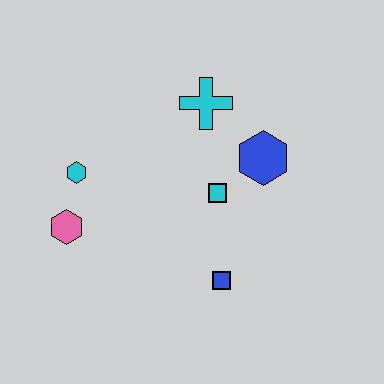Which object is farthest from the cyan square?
The pink hexagon is farthest from the cyan square.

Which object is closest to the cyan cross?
The blue hexagon is closest to the cyan cross.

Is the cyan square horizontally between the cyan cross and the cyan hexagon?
No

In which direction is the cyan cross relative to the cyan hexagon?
The cyan cross is to the right of the cyan hexagon.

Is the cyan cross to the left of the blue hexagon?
Yes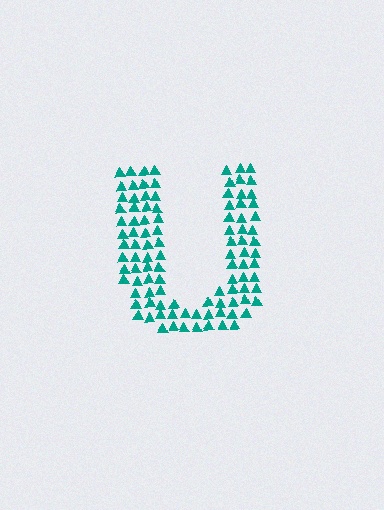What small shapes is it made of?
It is made of small triangles.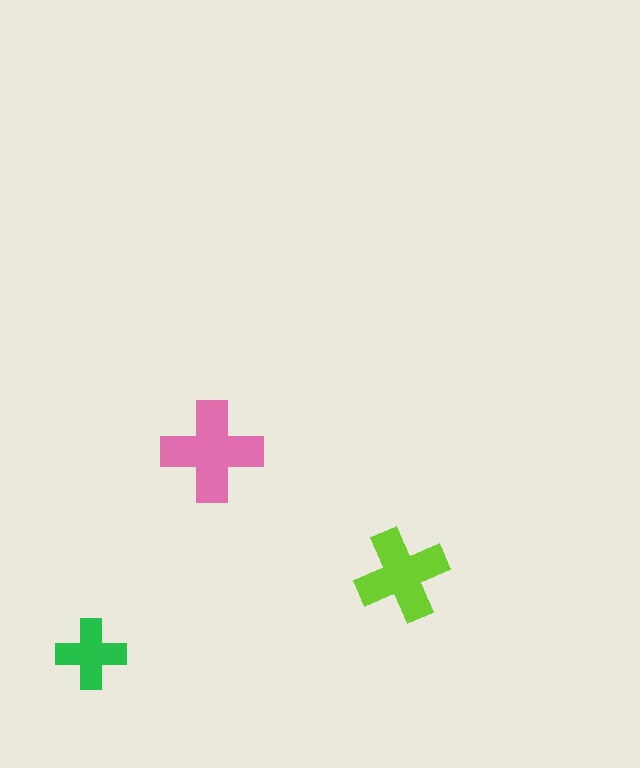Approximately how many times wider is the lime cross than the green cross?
About 1.5 times wider.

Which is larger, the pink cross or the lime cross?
The pink one.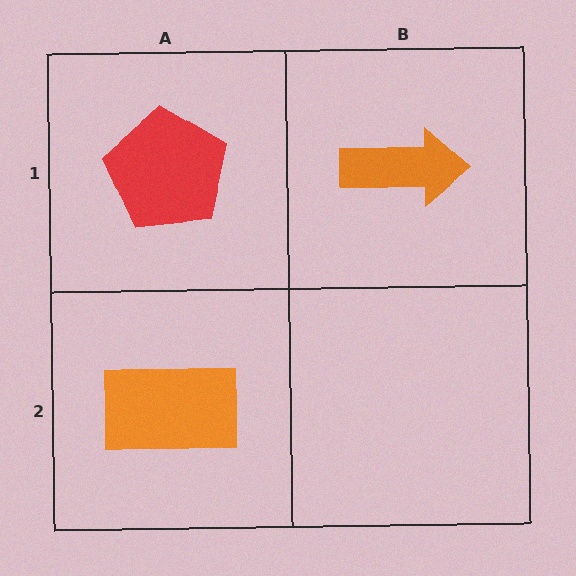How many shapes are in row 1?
2 shapes.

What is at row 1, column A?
A red pentagon.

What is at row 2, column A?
An orange rectangle.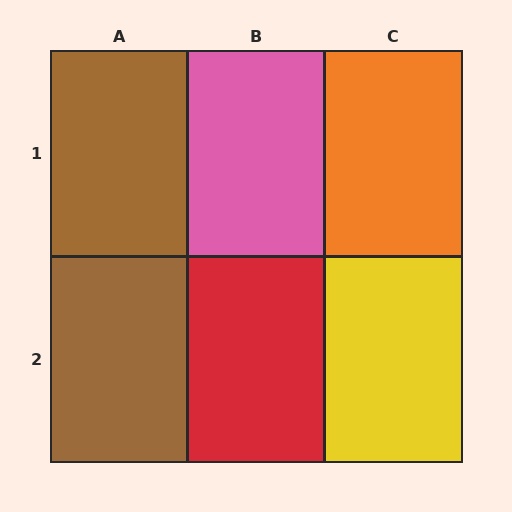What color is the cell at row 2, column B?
Red.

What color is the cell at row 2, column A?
Brown.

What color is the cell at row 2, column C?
Yellow.